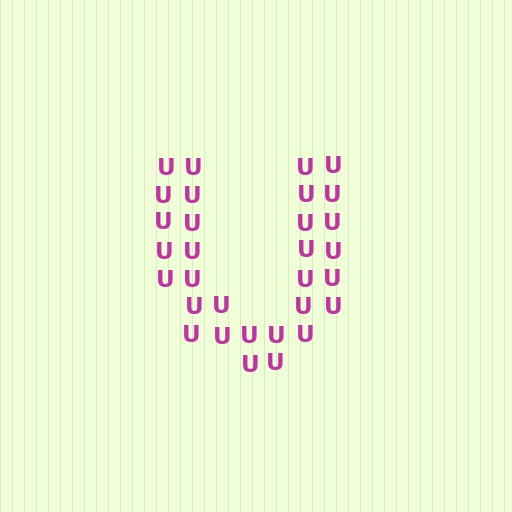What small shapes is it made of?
It is made of small letter U's.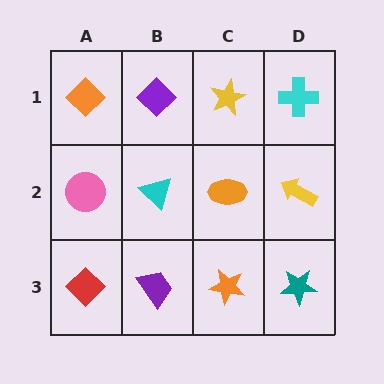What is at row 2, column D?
A yellow arrow.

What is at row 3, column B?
A purple trapezoid.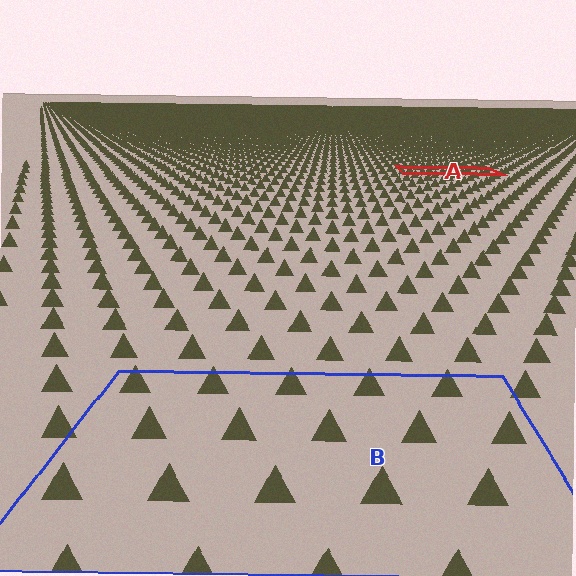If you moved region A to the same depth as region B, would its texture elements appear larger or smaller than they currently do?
They would appear larger. At a closer depth, the same texture elements are projected at a bigger on-screen size.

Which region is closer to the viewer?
Region B is closer. The texture elements there are larger and more spread out.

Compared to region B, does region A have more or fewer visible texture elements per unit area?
Region A has more texture elements per unit area — they are packed more densely because it is farther away.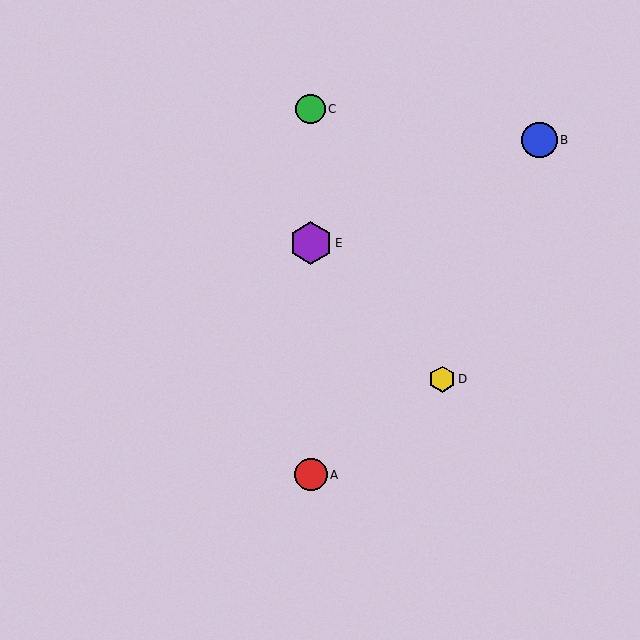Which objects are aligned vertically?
Objects A, C, E are aligned vertically.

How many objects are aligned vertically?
3 objects (A, C, E) are aligned vertically.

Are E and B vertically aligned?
No, E is at x≈311 and B is at x≈540.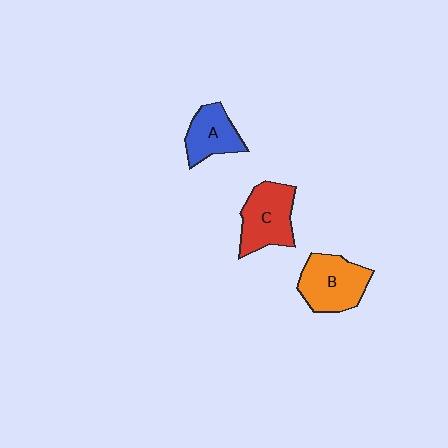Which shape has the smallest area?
Shape A (blue).